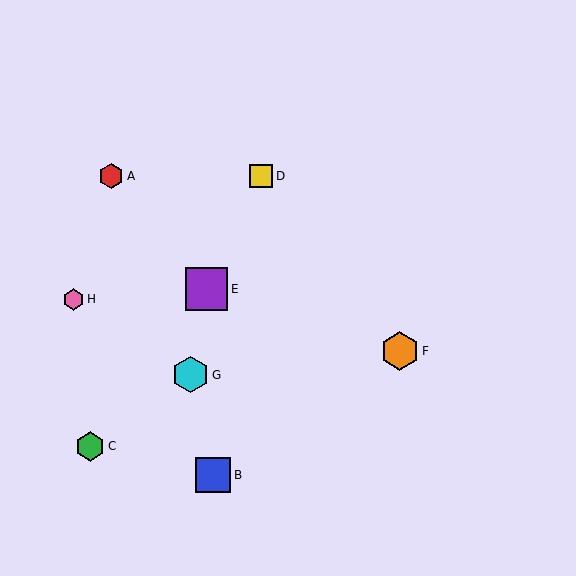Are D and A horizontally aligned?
Yes, both are at y≈176.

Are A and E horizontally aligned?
No, A is at y≈176 and E is at y≈289.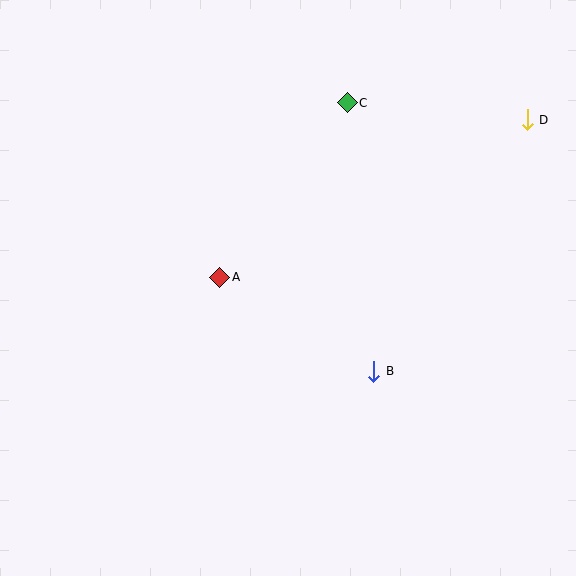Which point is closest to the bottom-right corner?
Point B is closest to the bottom-right corner.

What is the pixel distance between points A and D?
The distance between A and D is 346 pixels.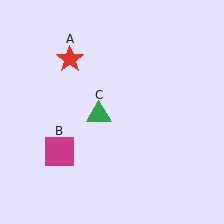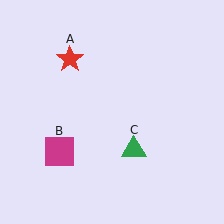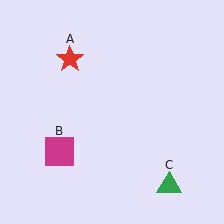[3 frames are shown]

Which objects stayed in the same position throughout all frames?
Red star (object A) and magenta square (object B) remained stationary.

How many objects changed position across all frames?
1 object changed position: green triangle (object C).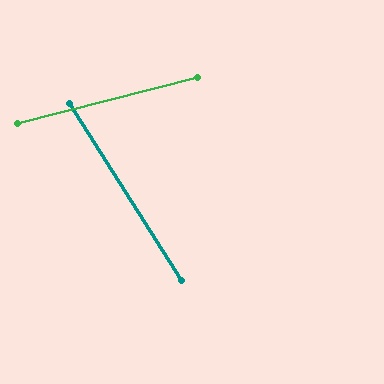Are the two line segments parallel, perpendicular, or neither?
Neither parallel nor perpendicular — they differ by about 72°.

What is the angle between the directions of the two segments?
Approximately 72 degrees.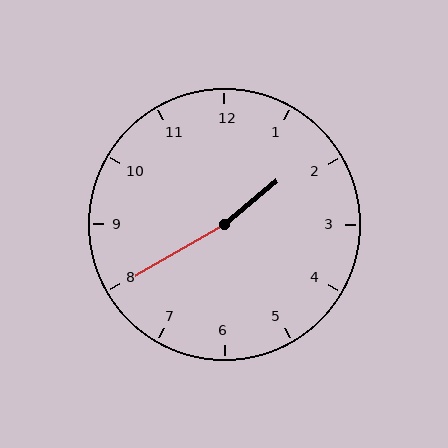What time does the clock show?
1:40.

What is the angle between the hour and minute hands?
Approximately 170 degrees.